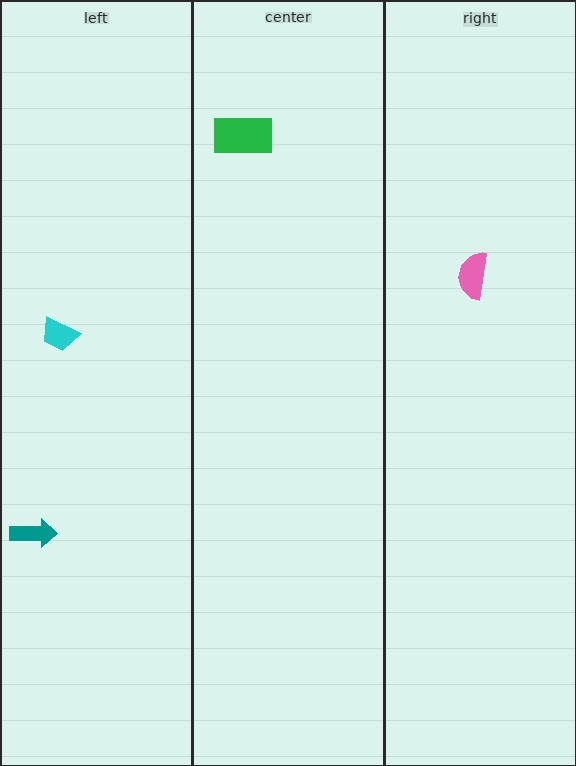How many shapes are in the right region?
1.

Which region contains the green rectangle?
The center region.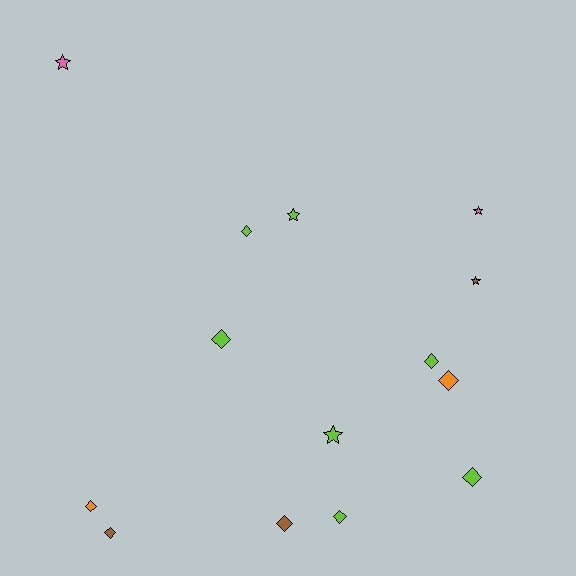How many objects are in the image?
There are 14 objects.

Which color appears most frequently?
Lime, with 7 objects.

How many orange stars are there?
There are no orange stars.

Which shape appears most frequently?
Diamond, with 9 objects.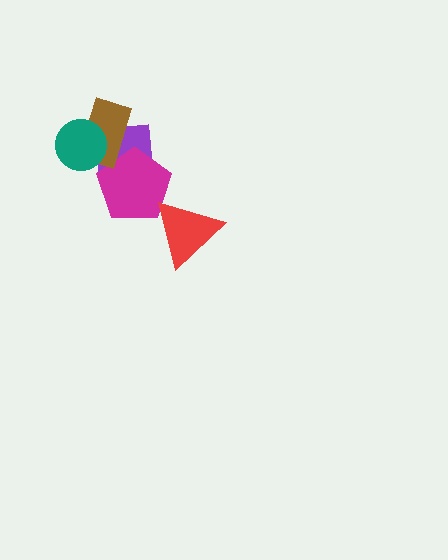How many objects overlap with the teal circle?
2 objects overlap with the teal circle.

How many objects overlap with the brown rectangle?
3 objects overlap with the brown rectangle.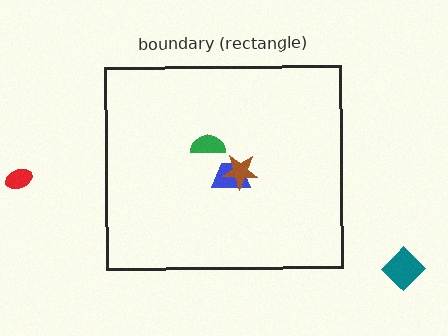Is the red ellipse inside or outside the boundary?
Outside.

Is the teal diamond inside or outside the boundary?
Outside.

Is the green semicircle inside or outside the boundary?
Inside.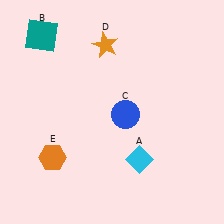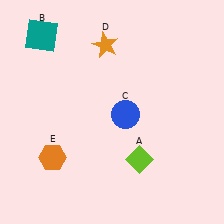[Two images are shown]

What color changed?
The diamond (A) changed from cyan in Image 1 to lime in Image 2.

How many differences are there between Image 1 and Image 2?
There is 1 difference between the two images.